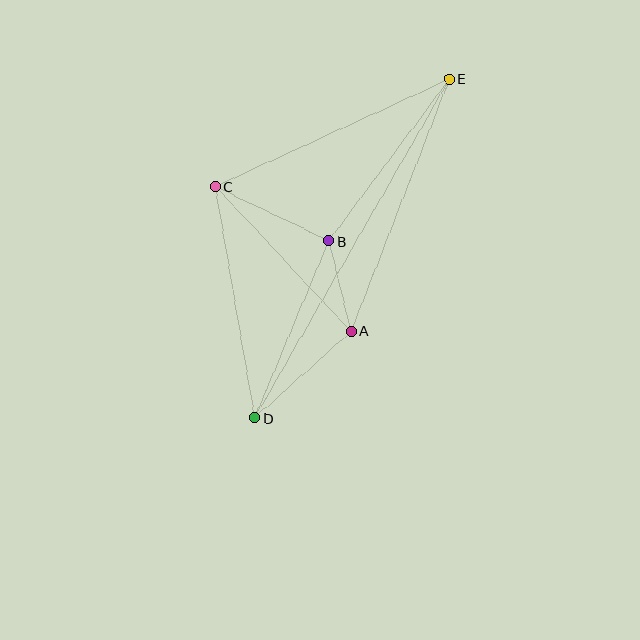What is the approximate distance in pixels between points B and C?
The distance between B and C is approximately 126 pixels.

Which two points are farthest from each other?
Points D and E are farthest from each other.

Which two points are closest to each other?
Points A and B are closest to each other.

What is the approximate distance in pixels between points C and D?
The distance between C and D is approximately 235 pixels.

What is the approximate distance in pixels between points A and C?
The distance between A and C is approximately 198 pixels.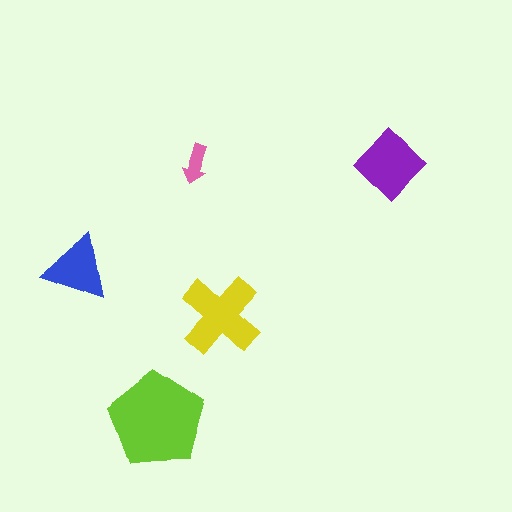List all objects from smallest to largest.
The pink arrow, the blue triangle, the purple diamond, the yellow cross, the lime pentagon.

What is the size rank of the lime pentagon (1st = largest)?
1st.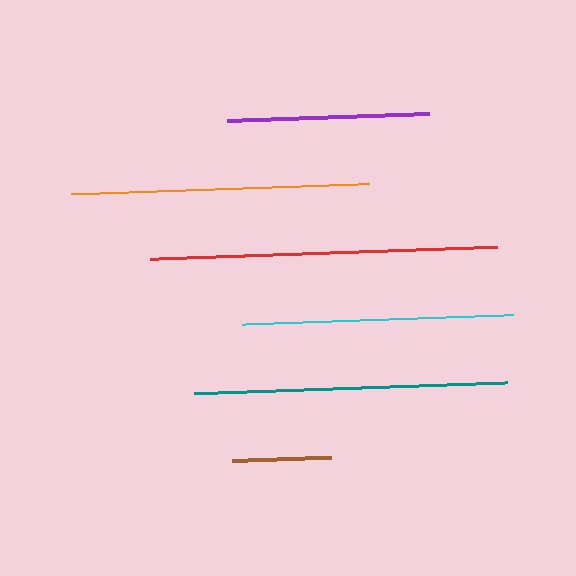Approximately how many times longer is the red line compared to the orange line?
The red line is approximately 1.2 times the length of the orange line.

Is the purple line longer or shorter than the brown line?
The purple line is longer than the brown line.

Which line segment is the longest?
The red line is the longest at approximately 347 pixels.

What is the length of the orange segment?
The orange segment is approximately 298 pixels long.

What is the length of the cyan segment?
The cyan segment is approximately 270 pixels long.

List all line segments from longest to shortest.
From longest to shortest: red, teal, orange, cyan, purple, brown.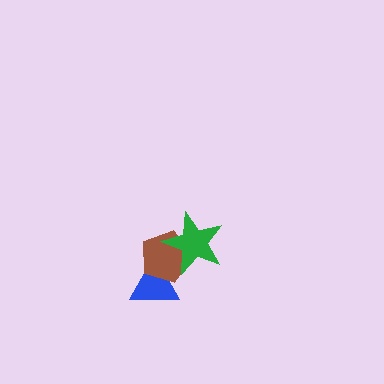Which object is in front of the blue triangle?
The brown pentagon is in front of the blue triangle.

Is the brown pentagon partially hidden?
Yes, it is partially covered by another shape.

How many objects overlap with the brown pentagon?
2 objects overlap with the brown pentagon.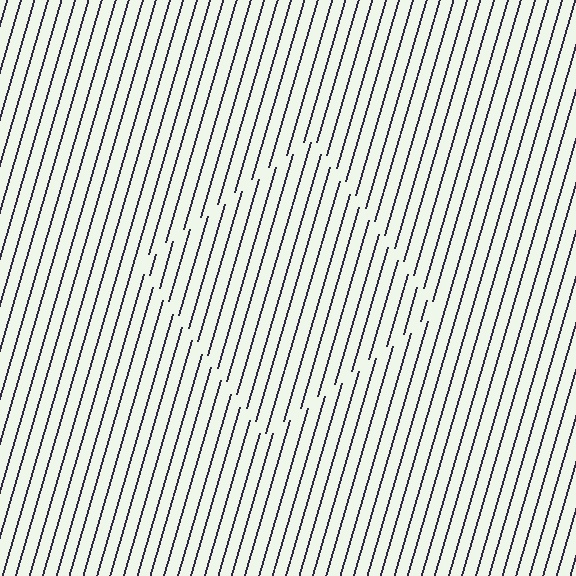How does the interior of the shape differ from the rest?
The interior of the shape contains the same grating, shifted by half a period — the contour is defined by the phase discontinuity where line-ends from the inner and outer gratings abut.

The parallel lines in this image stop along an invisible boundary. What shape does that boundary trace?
An illusory square. The interior of the shape contains the same grating, shifted by half a period — the contour is defined by the phase discontinuity where line-ends from the inner and outer gratings abut.